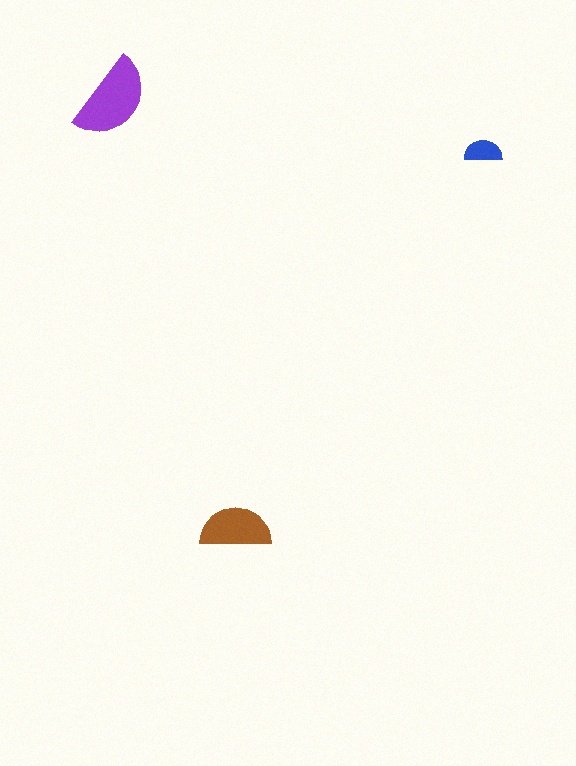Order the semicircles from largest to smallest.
the purple one, the brown one, the blue one.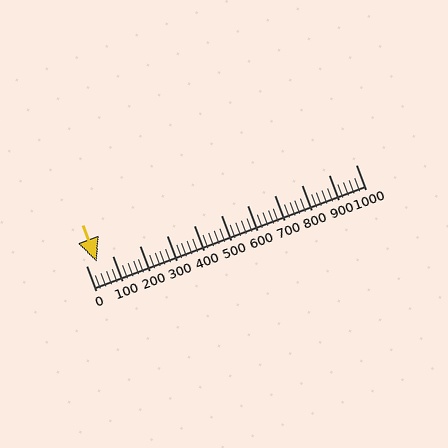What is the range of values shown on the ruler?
The ruler shows values from 0 to 1000.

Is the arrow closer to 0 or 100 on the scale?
The arrow is closer to 0.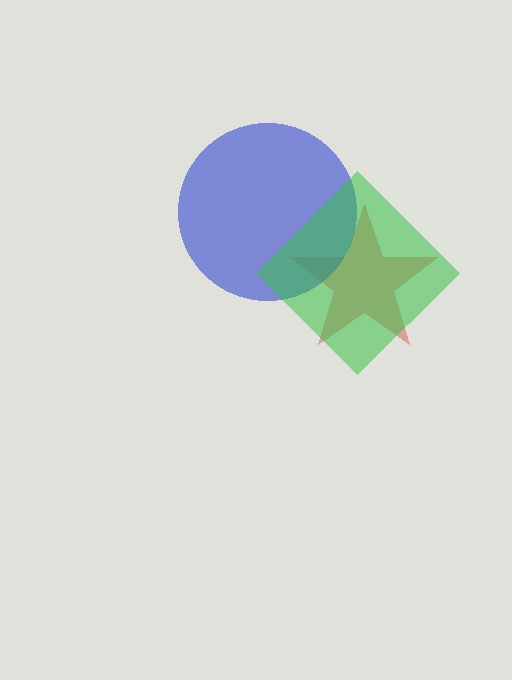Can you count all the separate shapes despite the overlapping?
Yes, there are 3 separate shapes.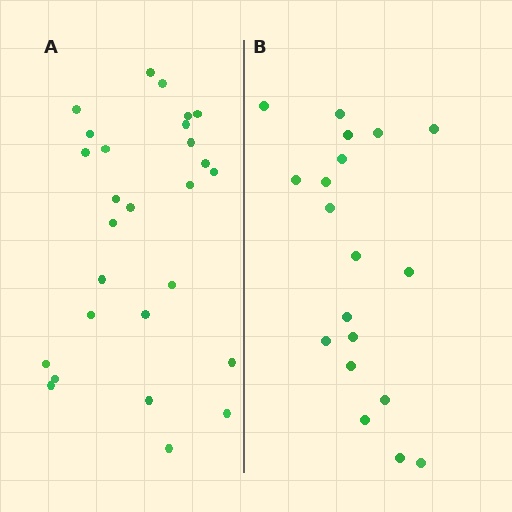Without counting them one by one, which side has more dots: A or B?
Region A (the left region) has more dots.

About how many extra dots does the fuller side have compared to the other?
Region A has roughly 8 or so more dots than region B.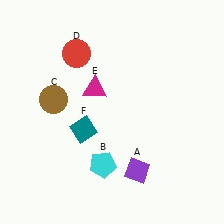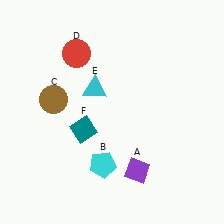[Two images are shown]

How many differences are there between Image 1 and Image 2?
There is 1 difference between the two images.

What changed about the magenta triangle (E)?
In Image 1, E is magenta. In Image 2, it changed to cyan.